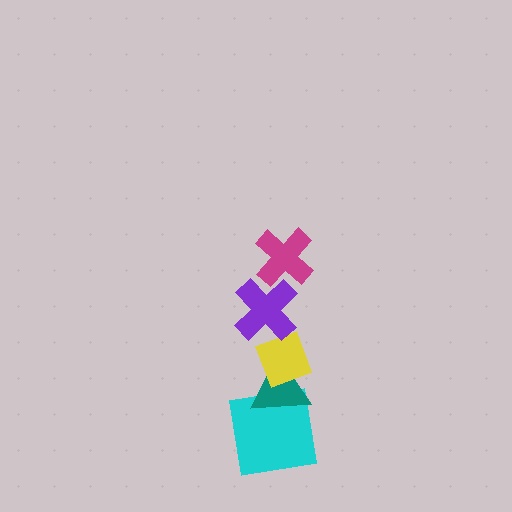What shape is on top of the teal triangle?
The yellow diamond is on top of the teal triangle.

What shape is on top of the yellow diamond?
The purple cross is on top of the yellow diamond.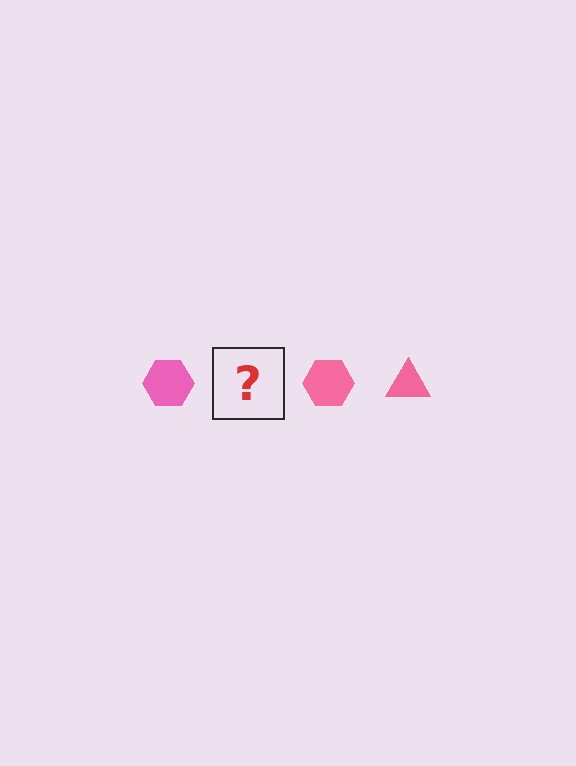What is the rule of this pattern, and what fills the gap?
The rule is that the pattern cycles through hexagon, triangle shapes in pink. The gap should be filled with a pink triangle.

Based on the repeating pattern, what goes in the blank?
The blank should be a pink triangle.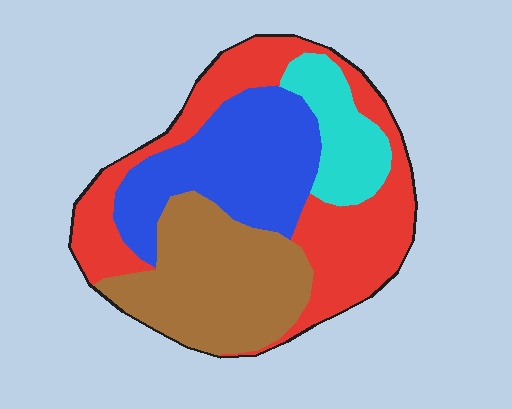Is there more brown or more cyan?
Brown.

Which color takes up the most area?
Red, at roughly 35%.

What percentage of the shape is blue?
Blue takes up between a quarter and a half of the shape.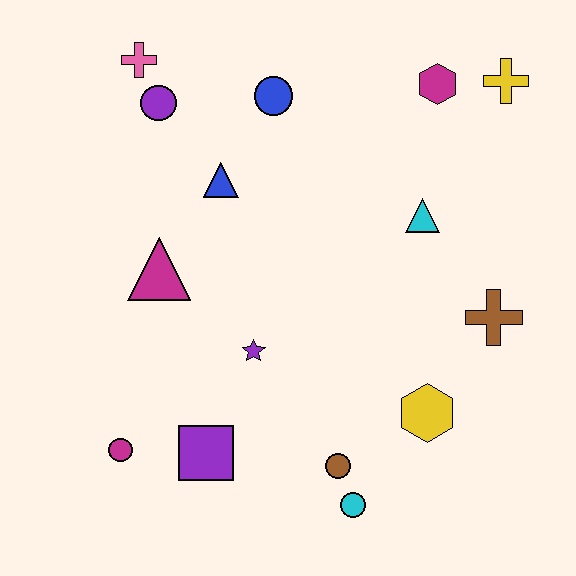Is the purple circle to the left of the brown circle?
Yes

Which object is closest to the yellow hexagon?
The brown circle is closest to the yellow hexagon.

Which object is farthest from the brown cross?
The pink cross is farthest from the brown cross.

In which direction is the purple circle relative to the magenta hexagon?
The purple circle is to the left of the magenta hexagon.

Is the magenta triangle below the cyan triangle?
Yes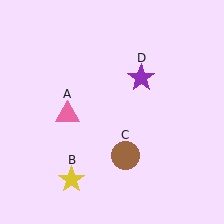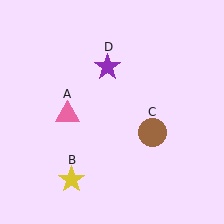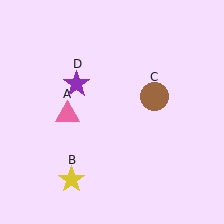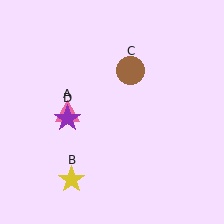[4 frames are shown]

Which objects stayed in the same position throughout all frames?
Pink triangle (object A) and yellow star (object B) remained stationary.